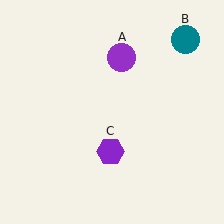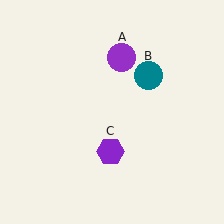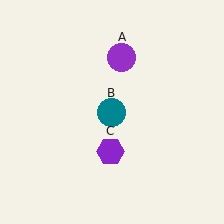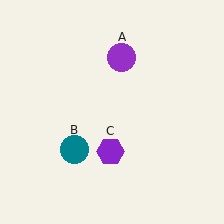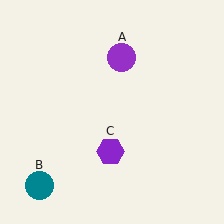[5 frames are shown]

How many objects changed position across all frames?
1 object changed position: teal circle (object B).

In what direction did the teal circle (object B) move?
The teal circle (object B) moved down and to the left.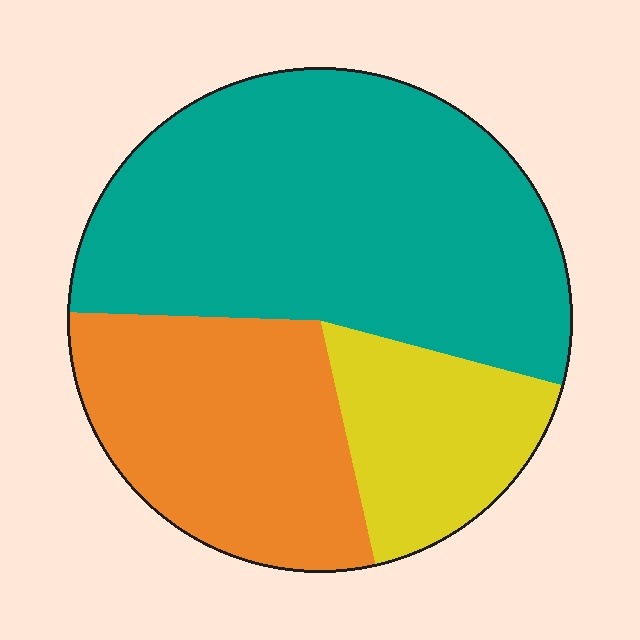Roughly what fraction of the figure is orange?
Orange takes up between a quarter and a half of the figure.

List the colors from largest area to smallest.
From largest to smallest: teal, orange, yellow.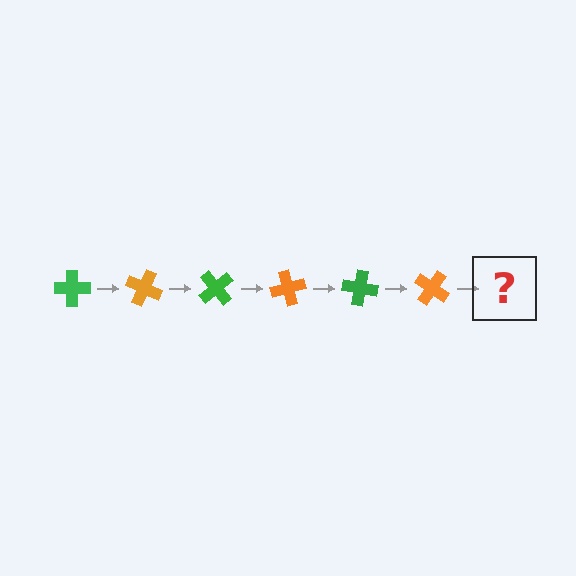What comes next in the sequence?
The next element should be a green cross, rotated 150 degrees from the start.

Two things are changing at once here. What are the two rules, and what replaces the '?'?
The two rules are that it rotates 25 degrees each step and the color cycles through green and orange. The '?' should be a green cross, rotated 150 degrees from the start.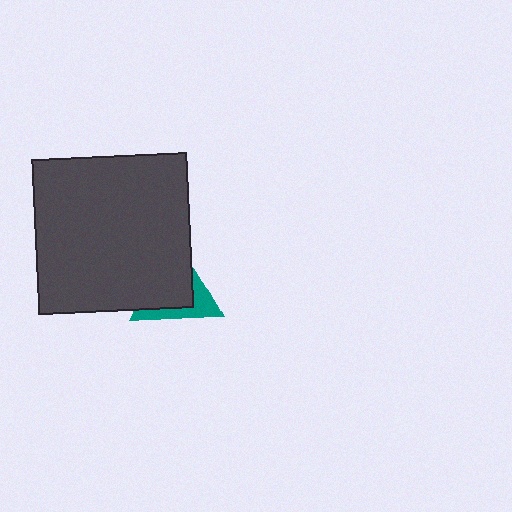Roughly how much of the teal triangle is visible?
A small part of it is visible (roughly 36%).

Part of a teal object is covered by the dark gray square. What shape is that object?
It is a triangle.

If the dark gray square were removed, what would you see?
You would see the complete teal triangle.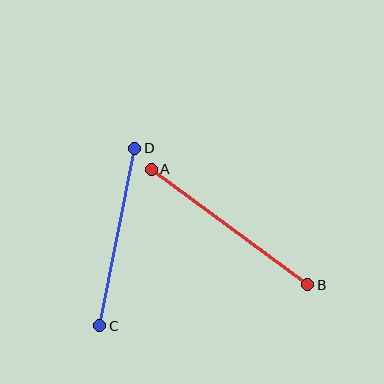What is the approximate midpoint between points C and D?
The midpoint is at approximately (117, 237) pixels.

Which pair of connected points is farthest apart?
Points A and B are farthest apart.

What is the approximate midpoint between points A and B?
The midpoint is at approximately (229, 227) pixels.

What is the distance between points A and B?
The distance is approximately 194 pixels.